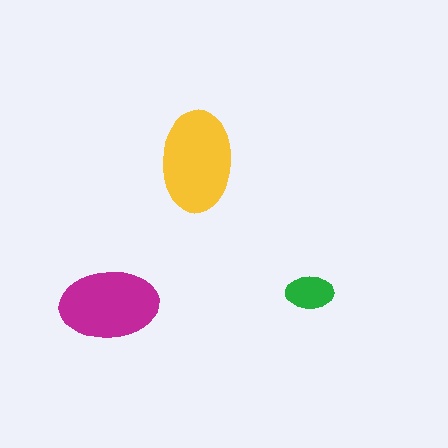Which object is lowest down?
The magenta ellipse is bottommost.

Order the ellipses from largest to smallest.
the yellow one, the magenta one, the green one.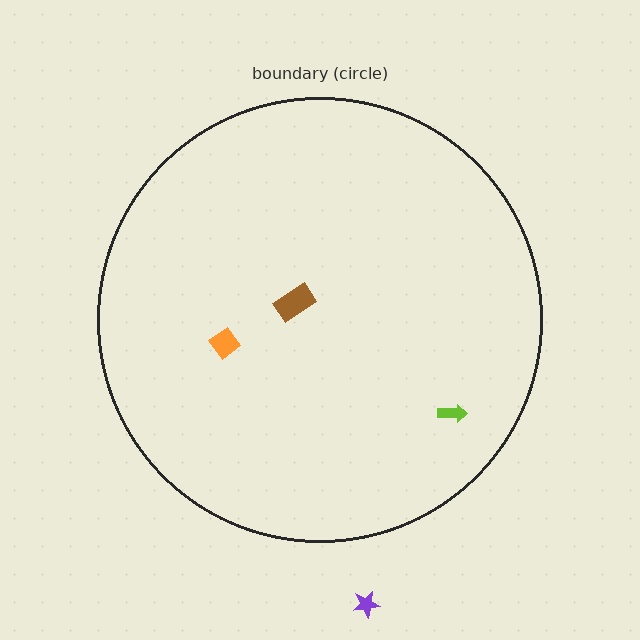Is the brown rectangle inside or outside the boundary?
Inside.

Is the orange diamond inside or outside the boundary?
Inside.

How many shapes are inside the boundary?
3 inside, 1 outside.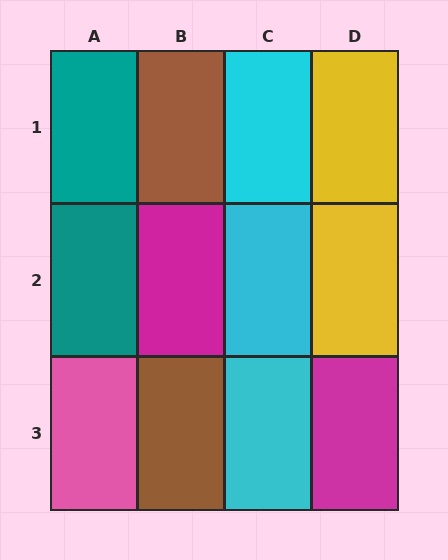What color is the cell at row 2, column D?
Yellow.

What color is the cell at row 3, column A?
Pink.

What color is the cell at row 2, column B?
Magenta.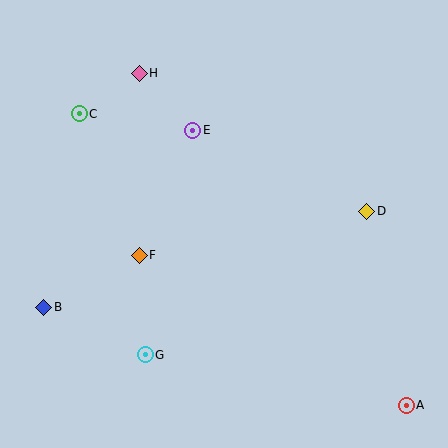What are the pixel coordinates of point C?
Point C is at (79, 114).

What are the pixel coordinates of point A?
Point A is at (406, 405).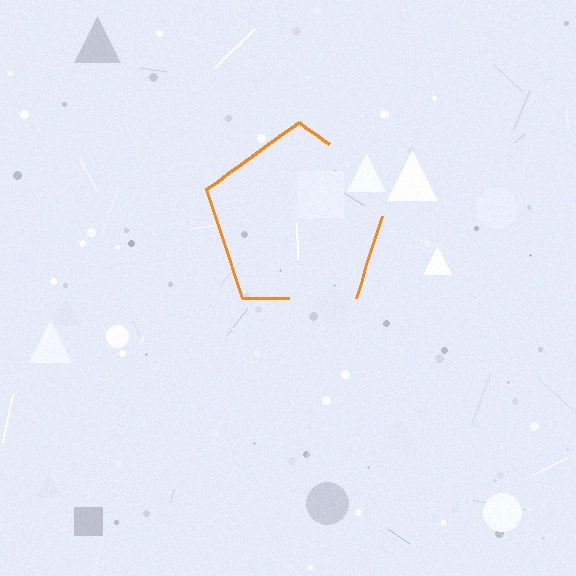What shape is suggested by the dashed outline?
The dashed outline suggests a pentagon.